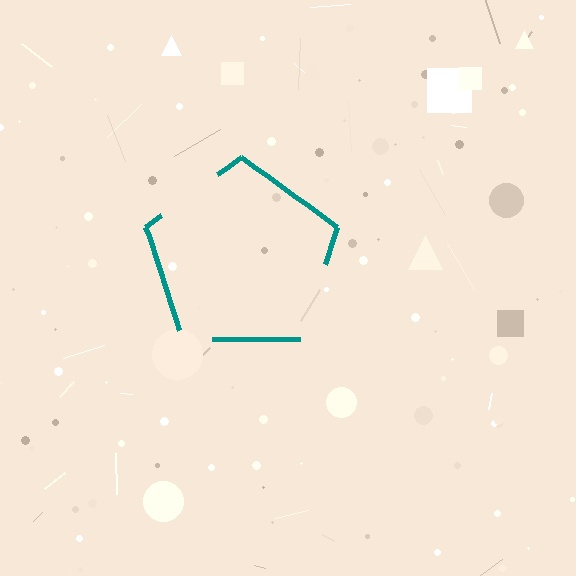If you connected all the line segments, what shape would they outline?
They would outline a pentagon.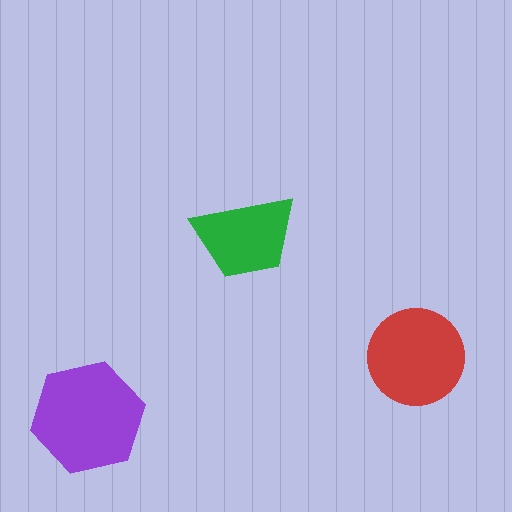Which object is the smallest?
The green trapezoid.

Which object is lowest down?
The purple hexagon is bottommost.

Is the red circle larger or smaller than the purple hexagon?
Smaller.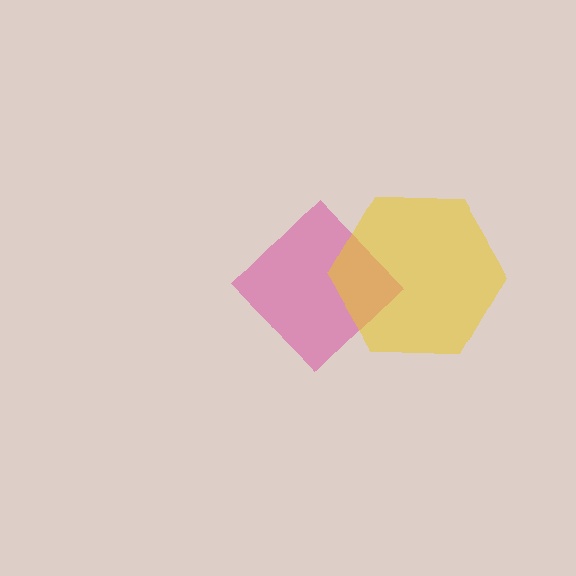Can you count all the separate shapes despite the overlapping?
Yes, there are 2 separate shapes.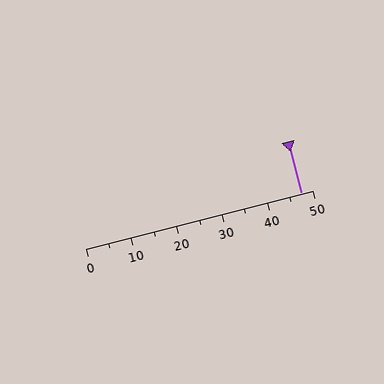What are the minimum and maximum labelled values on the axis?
The axis runs from 0 to 50.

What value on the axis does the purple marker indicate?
The marker indicates approximately 47.5.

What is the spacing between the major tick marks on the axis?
The major ticks are spaced 10 apart.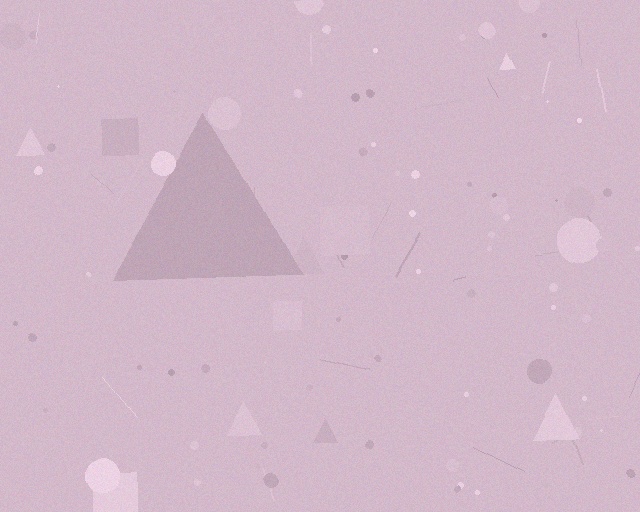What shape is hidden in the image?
A triangle is hidden in the image.